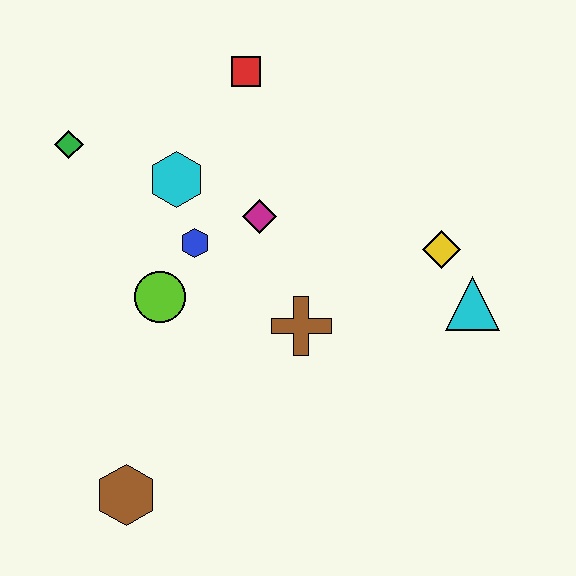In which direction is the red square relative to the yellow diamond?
The red square is to the left of the yellow diamond.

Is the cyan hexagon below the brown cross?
No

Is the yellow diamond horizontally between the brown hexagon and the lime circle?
No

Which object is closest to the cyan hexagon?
The blue hexagon is closest to the cyan hexagon.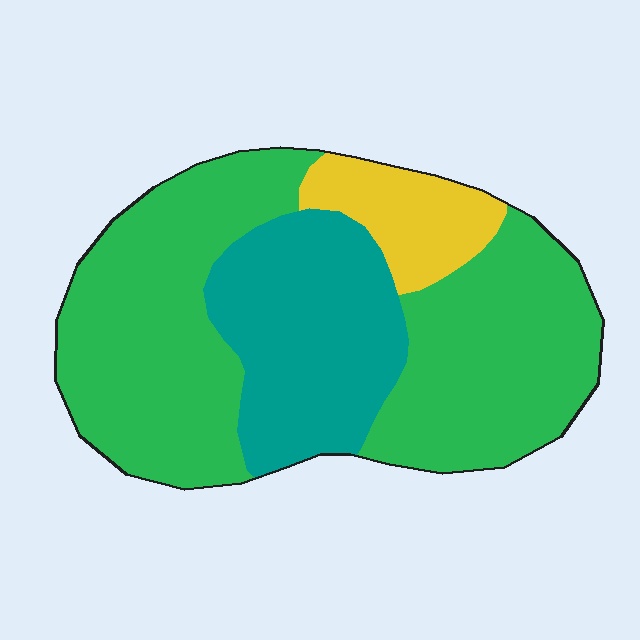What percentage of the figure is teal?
Teal covers 27% of the figure.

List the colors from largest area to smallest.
From largest to smallest: green, teal, yellow.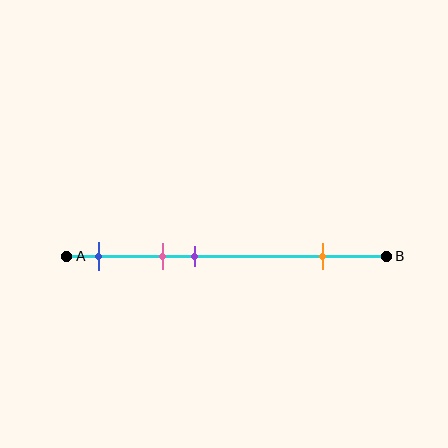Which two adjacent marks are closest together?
The pink and purple marks are the closest adjacent pair.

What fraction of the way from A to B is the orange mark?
The orange mark is approximately 80% (0.8) of the way from A to B.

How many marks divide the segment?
There are 4 marks dividing the segment.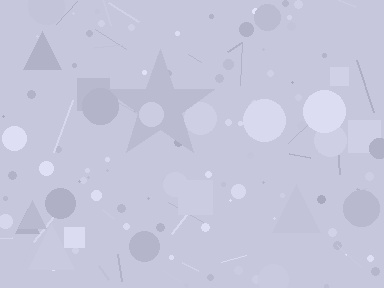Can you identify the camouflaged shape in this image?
The camouflaged shape is a star.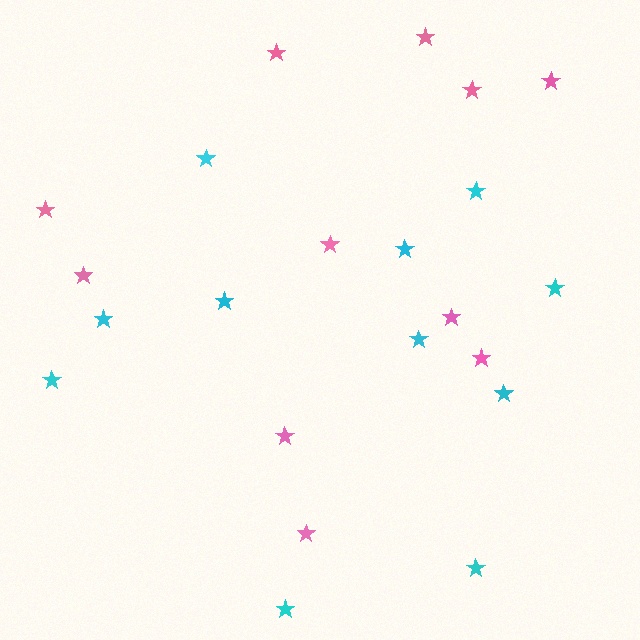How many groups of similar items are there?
There are 2 groups: one group of cyan stars (11) and one group of pink stars (11).